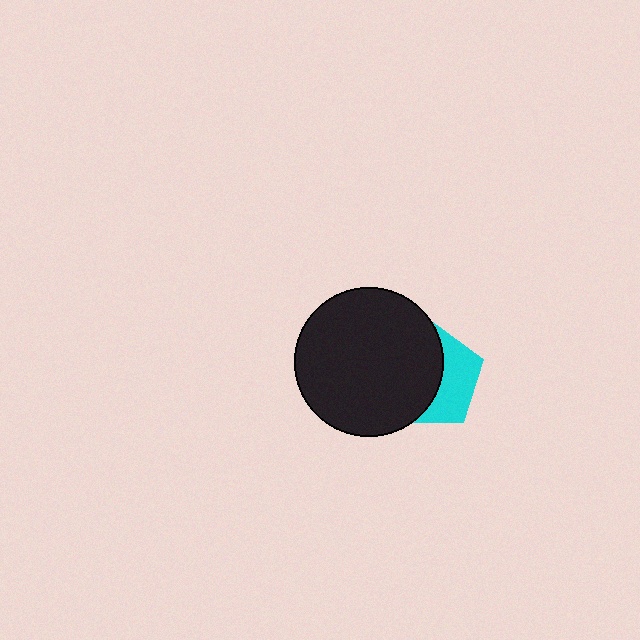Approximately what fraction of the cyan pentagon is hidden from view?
Roughly 58% of the cyan pentagon is hidden behind the black circle.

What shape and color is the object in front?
The object in front is a black circle.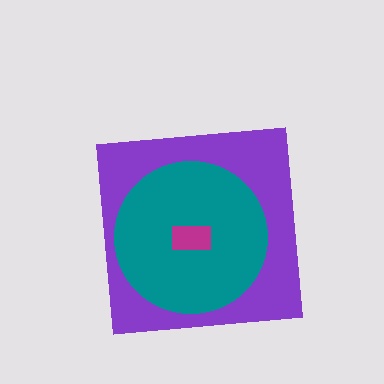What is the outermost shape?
The purple square.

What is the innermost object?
The magenta rectangle.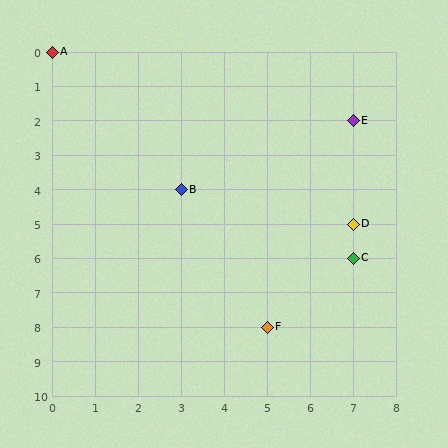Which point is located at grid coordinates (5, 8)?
Point F is at (5, 8).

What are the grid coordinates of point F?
Point F is at grid coordinates (5, 8).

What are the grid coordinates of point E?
Point E is at grid coordinates (7, 2).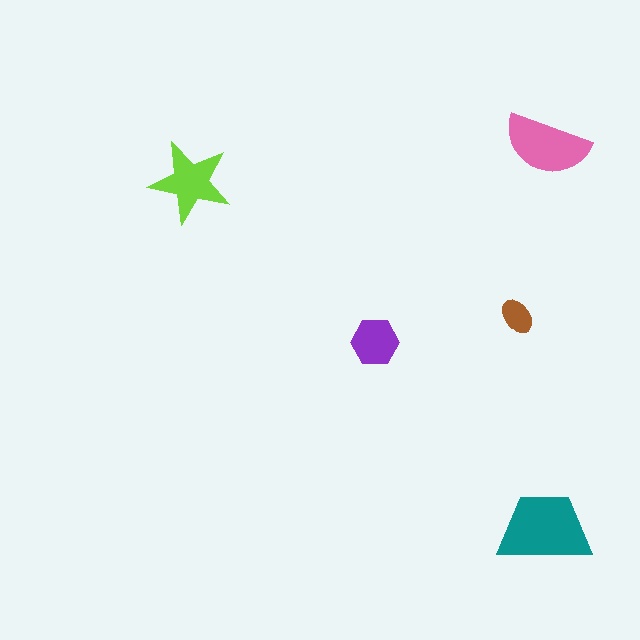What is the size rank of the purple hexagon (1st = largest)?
4th.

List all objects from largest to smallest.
The teal trapezoid, the pink semicircle, the lime star, the purple hexagon, the brown ellipse.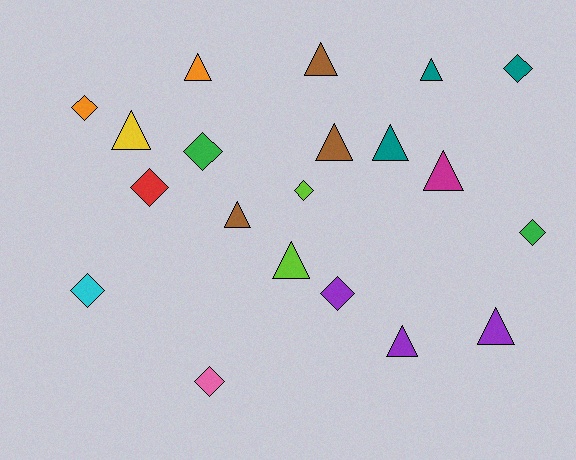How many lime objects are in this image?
There are 2 lime objects.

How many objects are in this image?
There are 20 objects.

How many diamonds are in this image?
There are 9 diamonds.